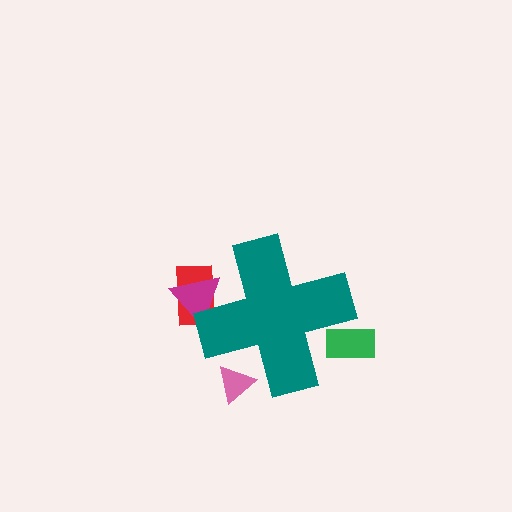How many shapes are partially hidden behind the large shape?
4 shapes are partially hidden.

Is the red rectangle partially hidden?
Yes, the red rectangle is partially hidden behind the teal cross.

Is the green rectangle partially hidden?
Yes, the green rectangle is partially hidden behind the teal cross.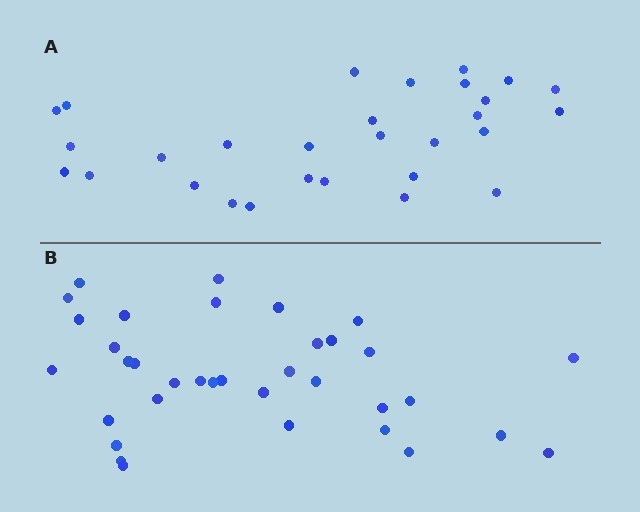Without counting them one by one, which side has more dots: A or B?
Region B (the bottom region) has more dots.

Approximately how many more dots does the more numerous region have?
Region B has about 6 more dots than region A.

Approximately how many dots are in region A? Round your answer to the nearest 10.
About 30 dots. (The exact count is 29, which rounds to 30.)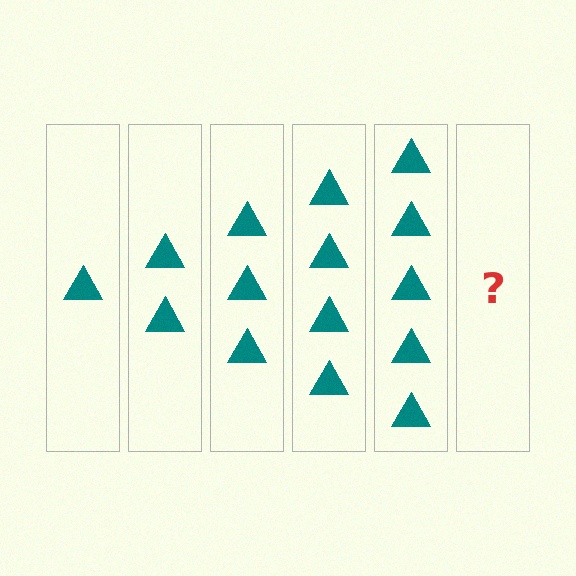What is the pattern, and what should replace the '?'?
The pattern is that each step adds one more triangle. The '?' should be 6 triangles.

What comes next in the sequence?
The next element should be 6 triangles.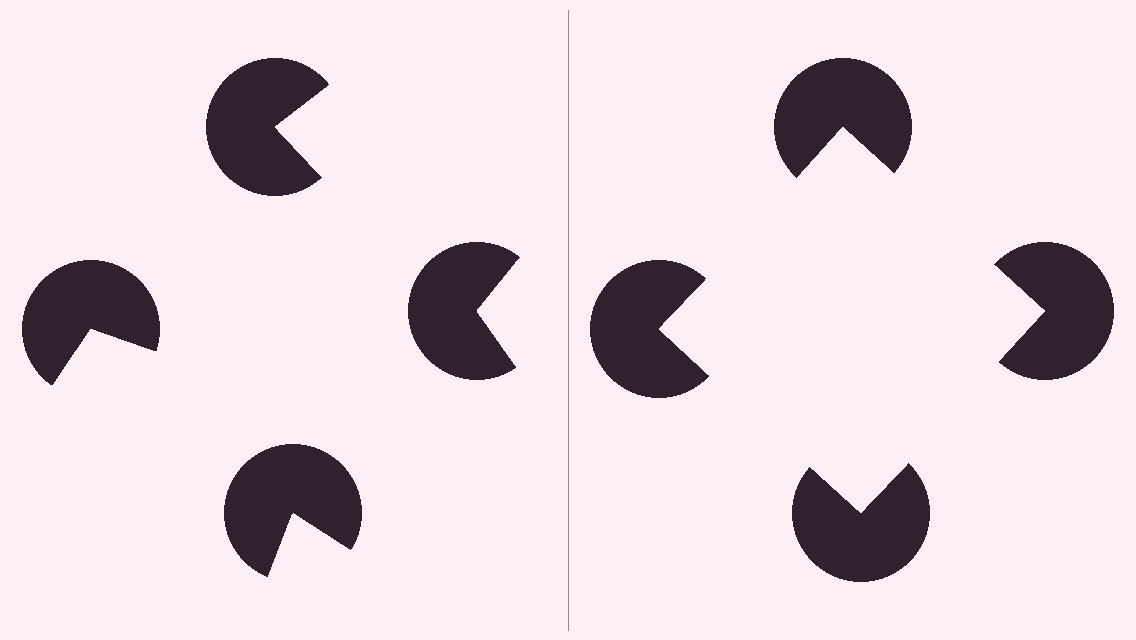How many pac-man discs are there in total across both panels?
8 — 4 on each side.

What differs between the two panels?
The pac-man discs are positioned identically on both sides; only the wedge orientations differ. On the right they align to a square; on the left they are misaligned.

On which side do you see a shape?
An illusory square appears on the right side. On the left side the wedge cuts are rotated, so no coherent shape forms.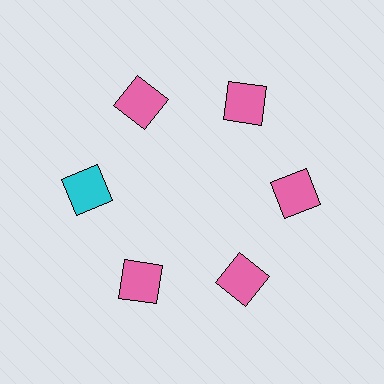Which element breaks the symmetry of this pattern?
The cyan square at roughly the 9 o'clock position breaks the symmetry. All other shapes are pink squares.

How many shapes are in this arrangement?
There are 6 shapes arranged in a ring pattern.